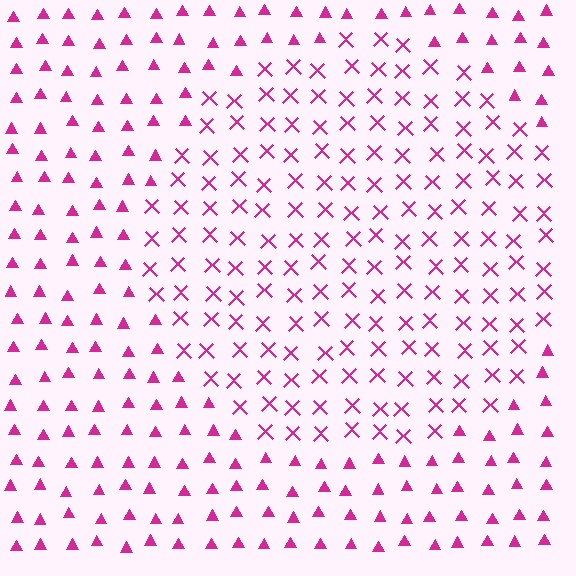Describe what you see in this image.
The image is filled with small magenta elements arranged in a uniform grid. A circle-shaped region contains X marks, while the surrounding area contains triangles. The boundary is defined purely by the change in element shape.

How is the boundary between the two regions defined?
The boundary is defined by a change in element shape: X marks inside vs. triangles outside. All elements share the same color and spacing.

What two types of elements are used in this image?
The image uses X marks inside the circle region and triangles outside it.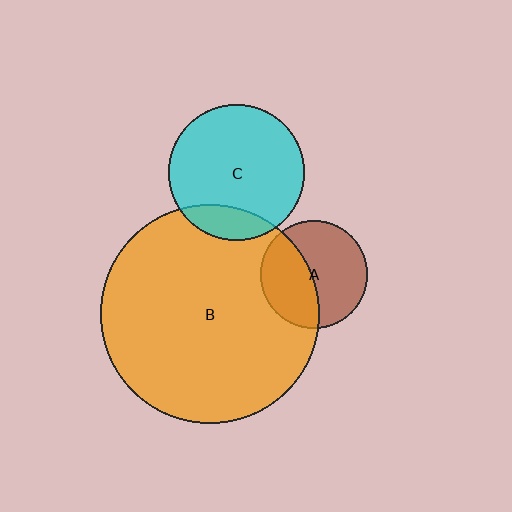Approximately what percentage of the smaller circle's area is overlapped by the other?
Approximately 45%.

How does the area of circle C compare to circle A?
Approximately 1.6 times.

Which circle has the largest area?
Circle B (orange).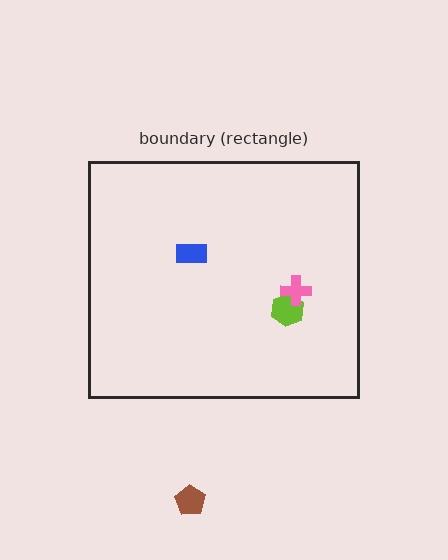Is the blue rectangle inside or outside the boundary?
Inside.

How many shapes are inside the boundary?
3 inside, 1 outside.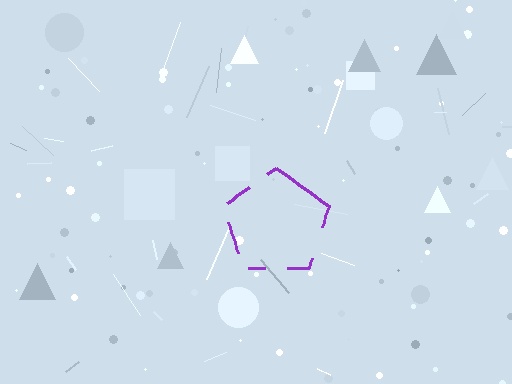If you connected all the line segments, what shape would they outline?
They would outline a pentagon.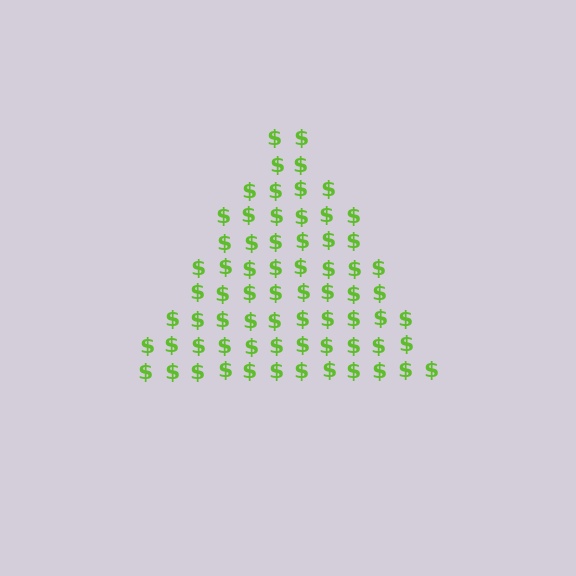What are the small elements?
The small elements are dollar signs.